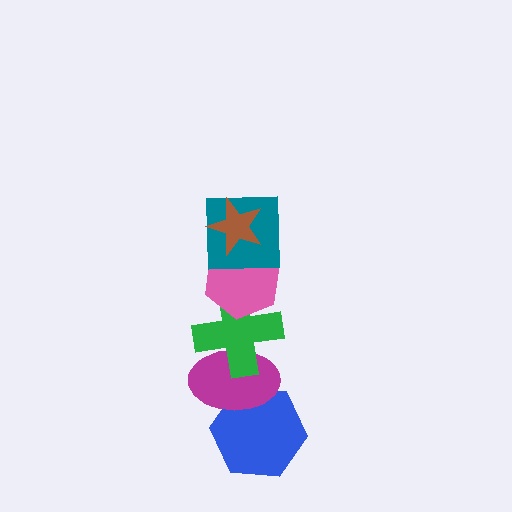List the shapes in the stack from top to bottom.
From top to bottom: the brown star, the teal square, the pink hexagon, the green cross, the magenta ellipse, the blue hexagon.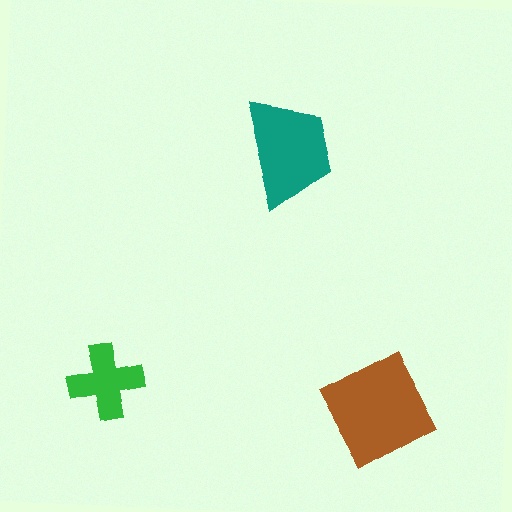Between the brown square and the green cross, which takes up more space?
The brown square.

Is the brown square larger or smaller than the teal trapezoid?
Larger.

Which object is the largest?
The brown square.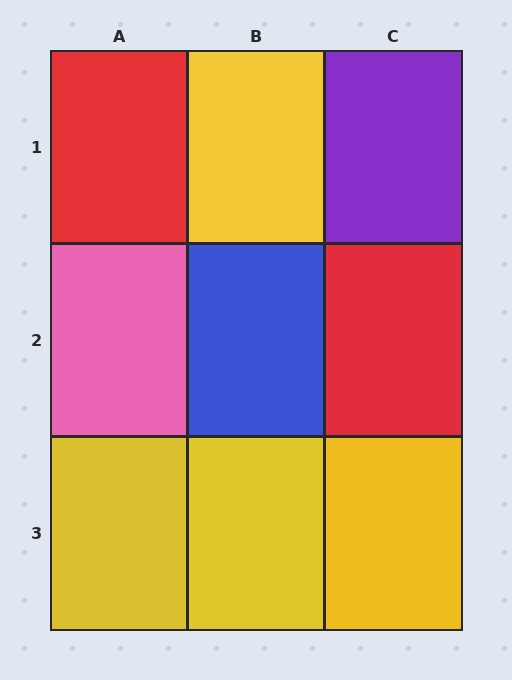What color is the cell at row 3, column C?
Yellow.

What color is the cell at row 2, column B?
Blue.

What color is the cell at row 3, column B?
Yellow.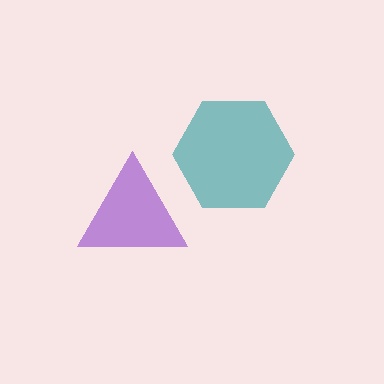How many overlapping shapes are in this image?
There are 2 overlapping shapes in the image.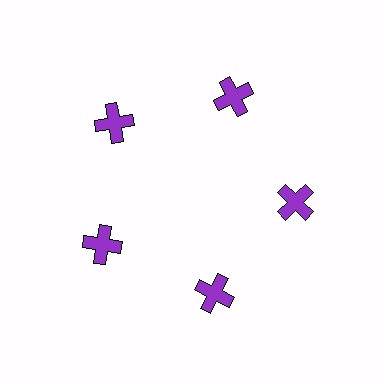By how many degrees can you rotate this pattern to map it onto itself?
The pattern maps onto itself every 72 degrees of rotation.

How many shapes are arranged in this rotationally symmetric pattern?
There are 5 shapes, arranged in 5 groups of 1.